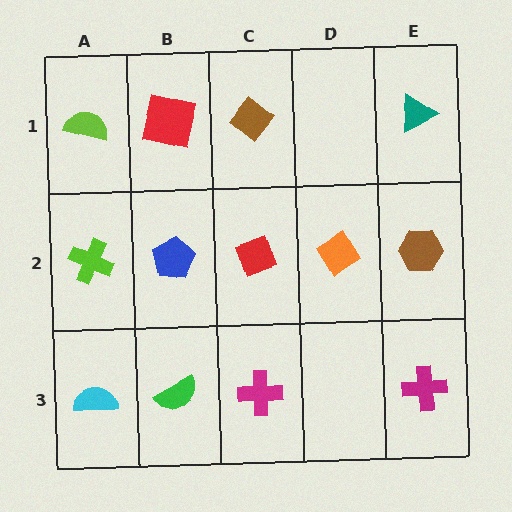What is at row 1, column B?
A red square.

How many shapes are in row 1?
4 shapes.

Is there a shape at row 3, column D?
No, that cell is empty.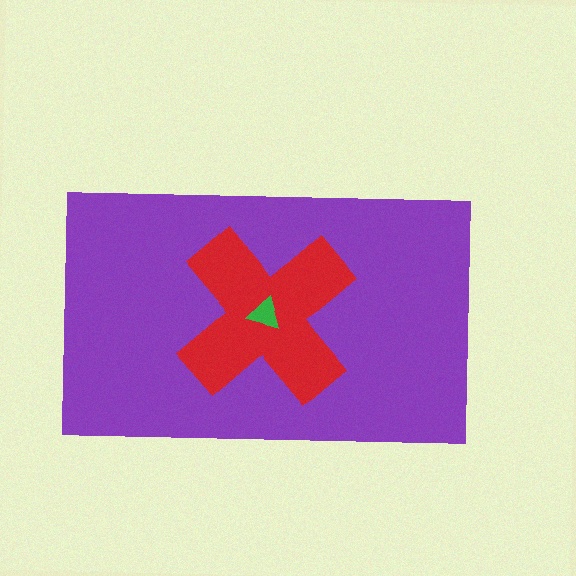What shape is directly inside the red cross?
The green triangle.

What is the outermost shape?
The purple rectangle.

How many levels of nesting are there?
3.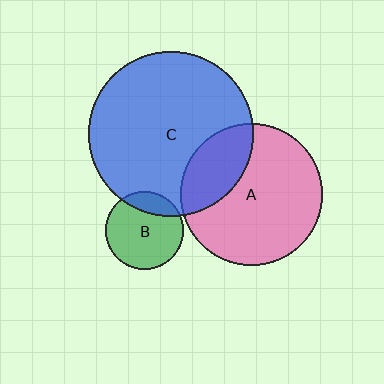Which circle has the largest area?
Circle C (blue).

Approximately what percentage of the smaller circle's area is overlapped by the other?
Approximately 25%.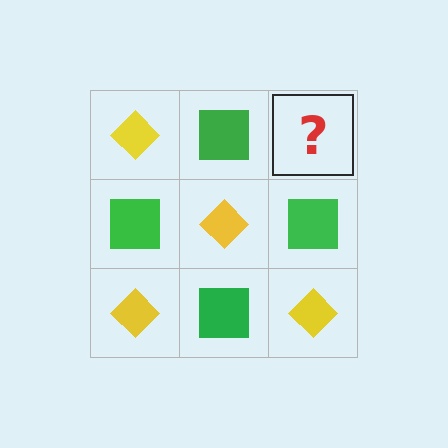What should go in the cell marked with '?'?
The missing cell should contain a yellow diamond.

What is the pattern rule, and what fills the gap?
The rule is that it alternates yellow diamond and green square in a checkerboard pattern. The gap should be filled with a yellow diamond.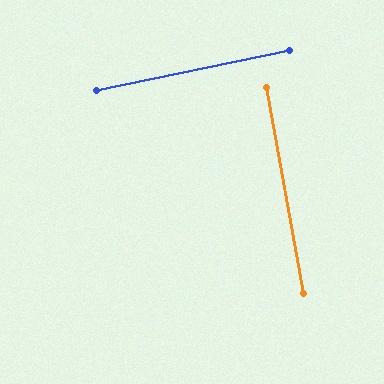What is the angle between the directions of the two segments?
Approximately 89 degrees.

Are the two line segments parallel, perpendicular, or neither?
Perpendicular — they meet at approximately 89°.